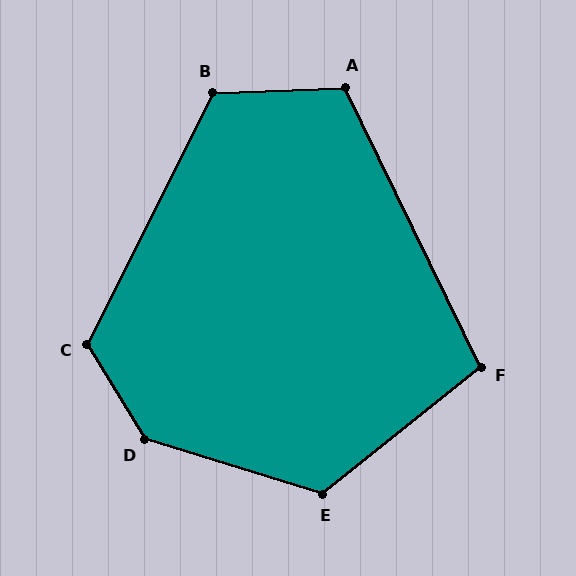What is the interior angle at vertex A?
Approximately 113 degrees (obtuse).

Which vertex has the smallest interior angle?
F, at approximately 103 degrees.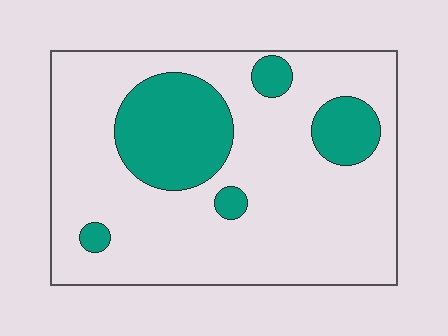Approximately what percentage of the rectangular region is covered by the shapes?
Approximately 20%.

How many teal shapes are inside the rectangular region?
5.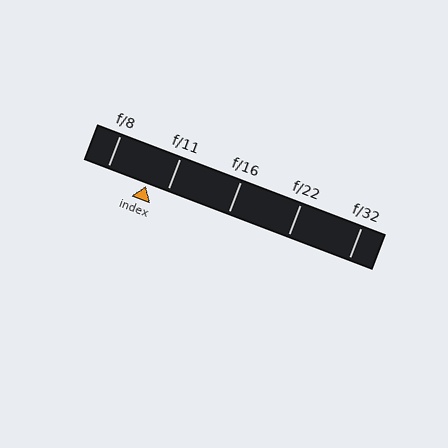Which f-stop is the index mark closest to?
The index mark is closest to f/11.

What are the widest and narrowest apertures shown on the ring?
The widest aperture shown is f/8 and the narrowest is f/32.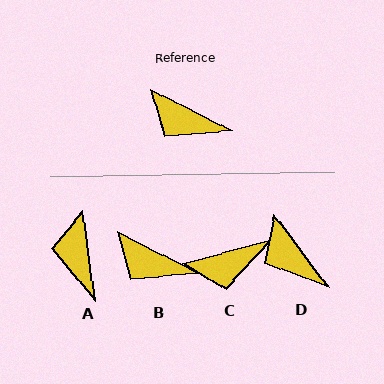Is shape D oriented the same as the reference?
No, it is off by about 25 degrees.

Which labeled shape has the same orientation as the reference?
B.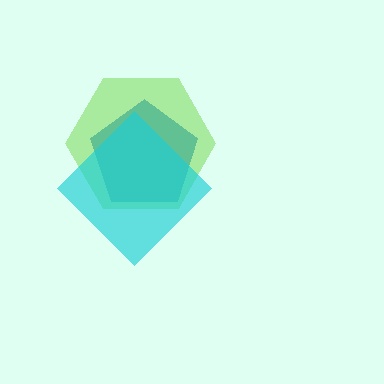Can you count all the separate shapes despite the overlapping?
Yes, there are 3 separate shapes.